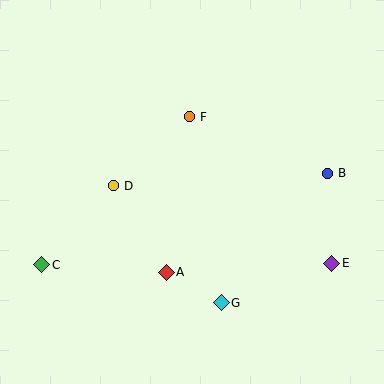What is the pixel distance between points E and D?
The distance between E and D is 232 pixels.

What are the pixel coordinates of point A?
Point A is at (166, 272).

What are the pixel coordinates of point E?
Point E is at (332, 263).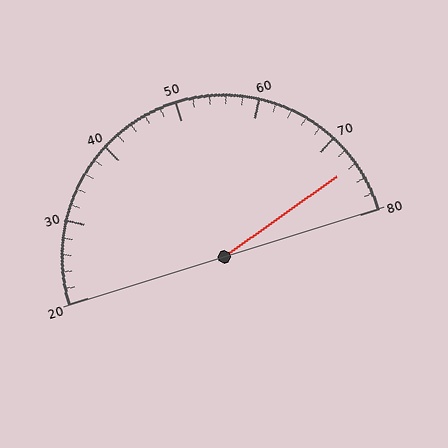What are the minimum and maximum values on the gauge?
The gauge ranges from 20 to 80.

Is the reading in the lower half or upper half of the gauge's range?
The reading is in the upper half of the range (20 to 80).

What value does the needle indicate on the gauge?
The needle indicates approximately 74.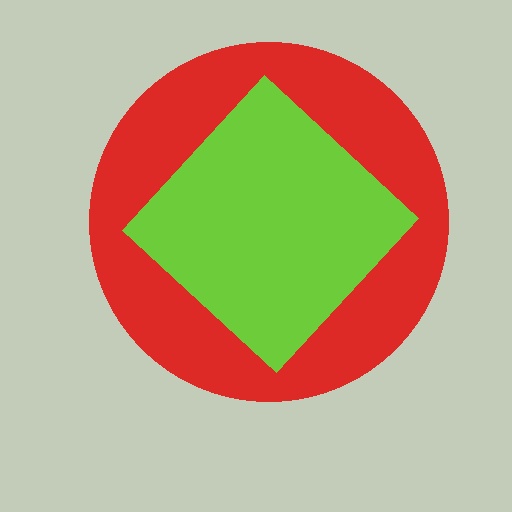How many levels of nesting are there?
2.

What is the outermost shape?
The red circle.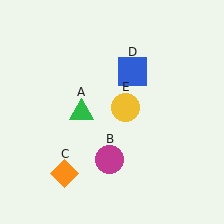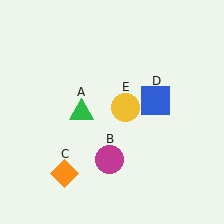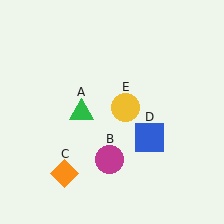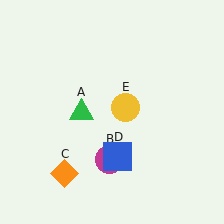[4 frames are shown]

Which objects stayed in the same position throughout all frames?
Green triangle (object A) and magenta circle (object B) and orange diamond (object C) and yellow circle (object E) remained stationary.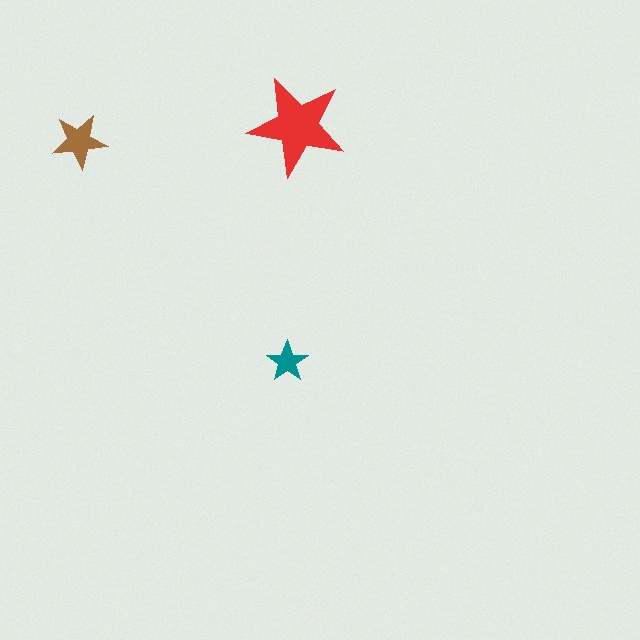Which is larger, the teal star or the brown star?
The brown one.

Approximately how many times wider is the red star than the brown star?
About 2 times wider.